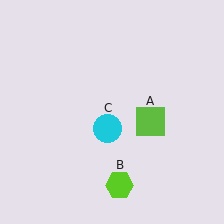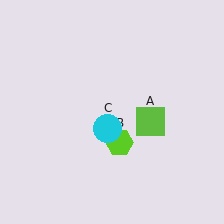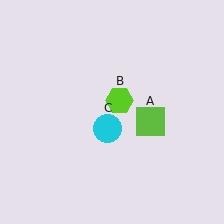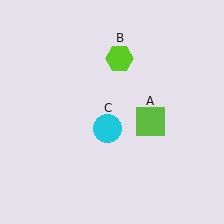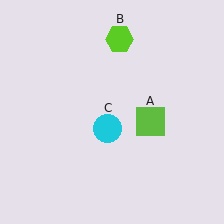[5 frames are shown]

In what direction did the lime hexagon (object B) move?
The lime hexagon (object B) moved up.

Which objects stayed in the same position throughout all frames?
Lime square (object A) and cyan circle (object C) remained stationary.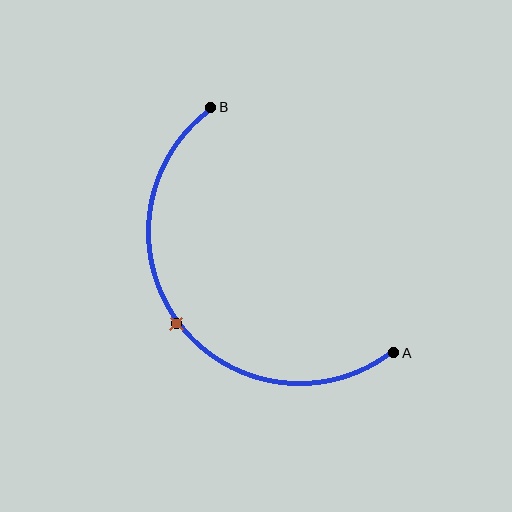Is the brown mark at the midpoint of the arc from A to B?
Yes. The brown mark lies on the arc at equal arc-length from both A and B — it is the arc midpoint.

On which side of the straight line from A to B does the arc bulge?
The arc bulges below and to the left of the straight line connecting A and B.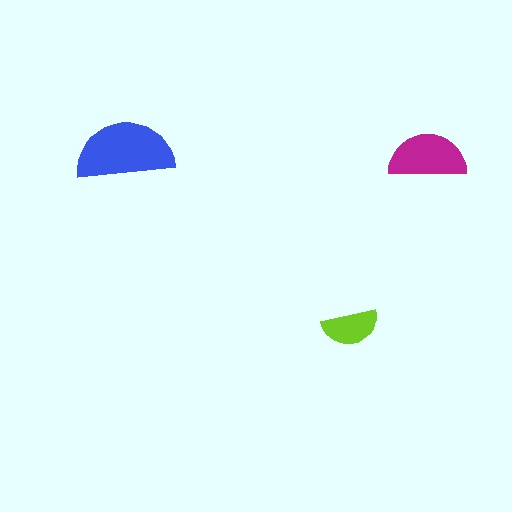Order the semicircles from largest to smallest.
the blue one, the magenta one, the lime one.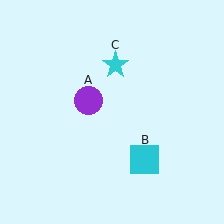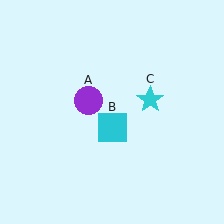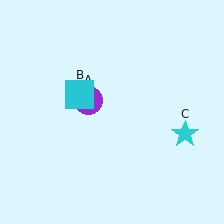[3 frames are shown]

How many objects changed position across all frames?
2 objects changed position: cyan square (object B), cyan star (object C).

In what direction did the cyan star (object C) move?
The cyan star (object C) moved down and to the right.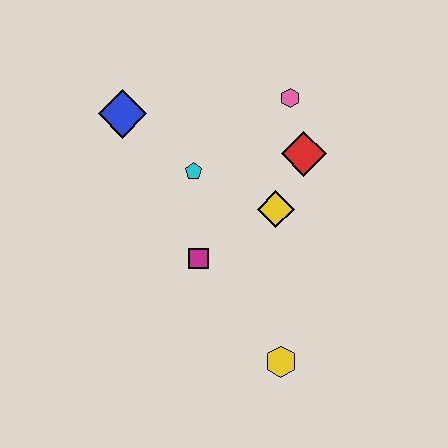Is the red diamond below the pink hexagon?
Yes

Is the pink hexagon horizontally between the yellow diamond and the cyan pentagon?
No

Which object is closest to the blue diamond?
The cyan pentagon is closest to the blue diamond.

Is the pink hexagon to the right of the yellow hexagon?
Yes